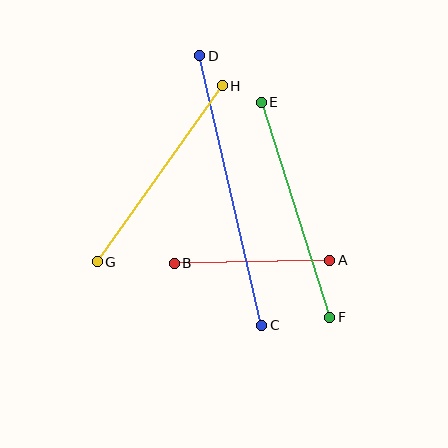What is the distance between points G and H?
The distance is approximately 216 pixels.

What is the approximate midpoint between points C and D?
The midpoint is at approximately (231, 190) pixels.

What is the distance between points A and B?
The distance is approximately 155 pixels.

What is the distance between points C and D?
The distance is approximately 277 pixels.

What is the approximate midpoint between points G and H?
The midpoint is at approximately (160, 174) pixels.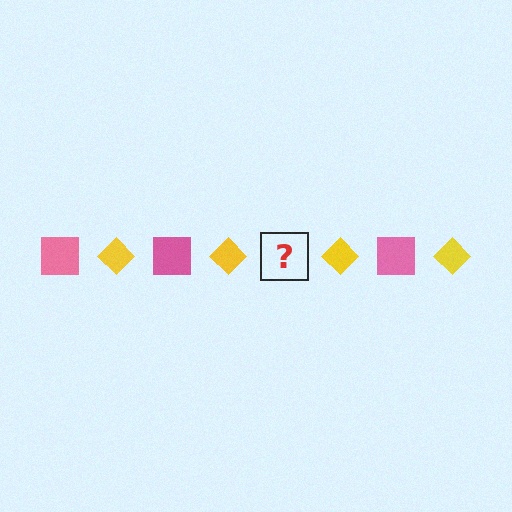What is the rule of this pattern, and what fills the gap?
The rule is that the pattern alternates between pink square and yellow diamond. The gap should be filled with a pink square.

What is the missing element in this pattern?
The missing element is a pink square.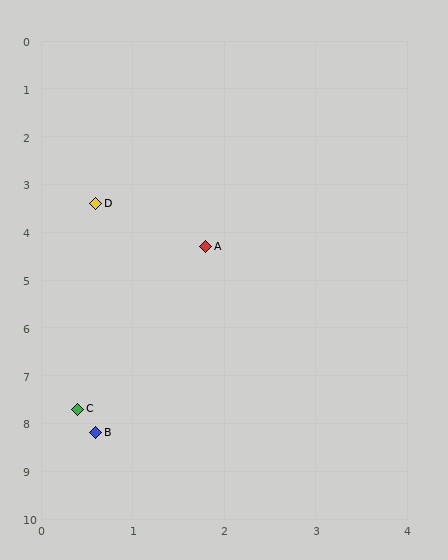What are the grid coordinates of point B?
Point B is at approximately (0.6, 8.2).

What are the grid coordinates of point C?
Point C is at approximately (0.4, 7.7).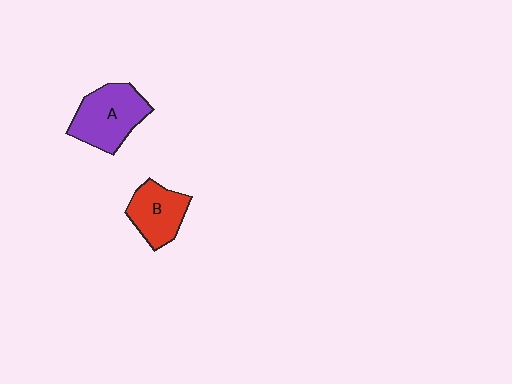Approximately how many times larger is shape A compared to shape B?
Approximately 1.3 times.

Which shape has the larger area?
Shape A (purple).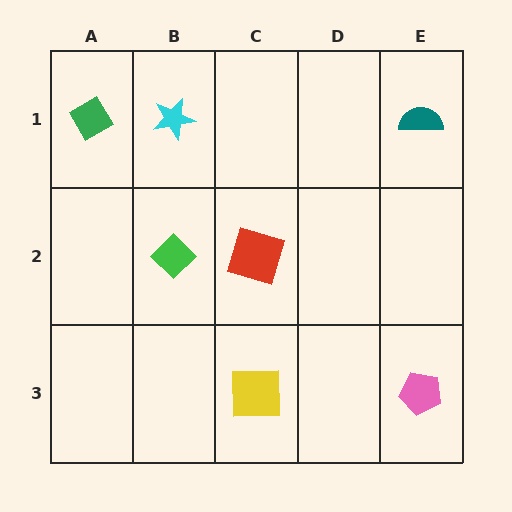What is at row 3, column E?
A pink pentagon.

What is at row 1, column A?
A green diamond.